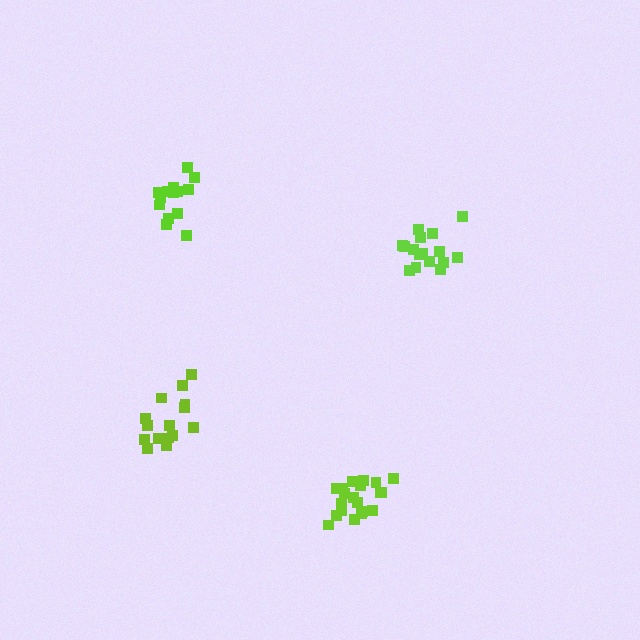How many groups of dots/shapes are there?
There are 4 groups.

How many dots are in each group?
Group 1: 16 dots, Group 2: 20 dots, Group 3: 15 dots, Group 4: 15 dots (66 total).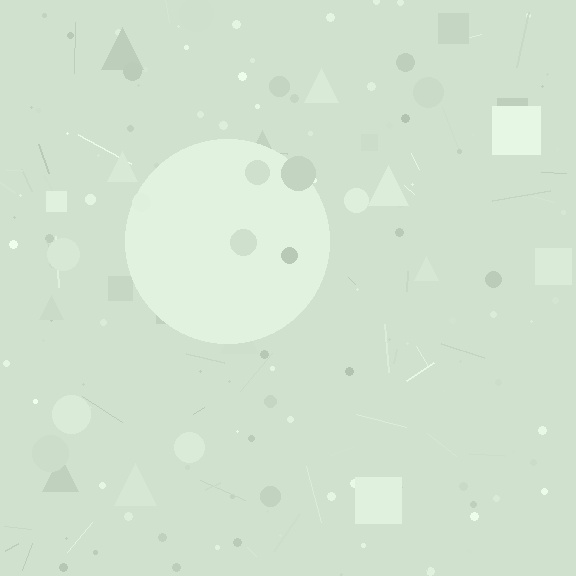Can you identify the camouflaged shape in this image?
The camouflaged shape is a circle.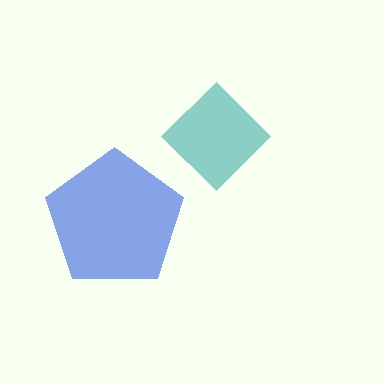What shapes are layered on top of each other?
The layered shapes are: a teal diamond, a blue pentagon.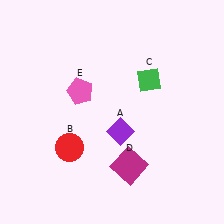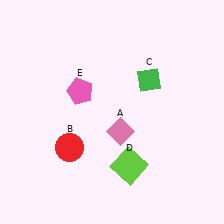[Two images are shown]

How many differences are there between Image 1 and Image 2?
There are 2 differences between the two images.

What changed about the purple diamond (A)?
In Image 1, A is purple. In Image 2, it changed to pink.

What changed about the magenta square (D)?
In Image 1, D is magenta. In Image 2, it changed to lime.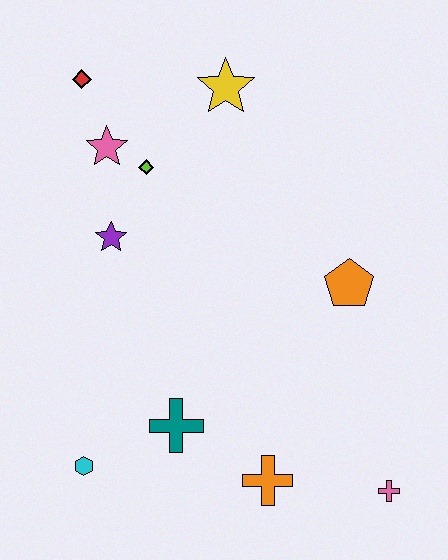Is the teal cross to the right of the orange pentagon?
No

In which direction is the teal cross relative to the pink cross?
The teal cross is to the left of the pink cross.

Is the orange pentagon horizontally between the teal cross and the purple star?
No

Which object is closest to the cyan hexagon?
The teal cross is closest to the cyan hexagon.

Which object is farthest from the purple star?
The pink cross is farthest from the purple star.